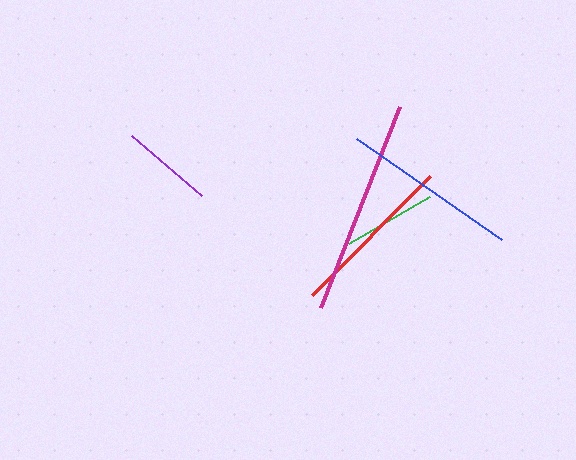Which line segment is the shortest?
The purple line is the shortest at approximately 93 pixels.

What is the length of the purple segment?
The purple segment is approximately 93 pixels long.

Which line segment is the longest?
The magenta line is the longest at approximately 216 pixels.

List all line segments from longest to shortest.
From longest to shortest: magenta, blue, red, green, purple.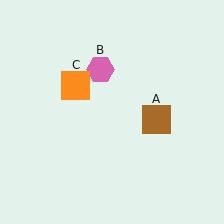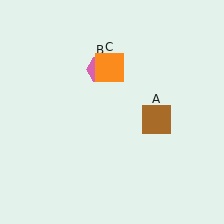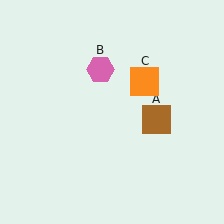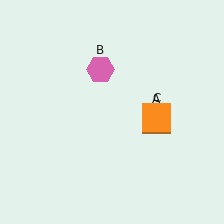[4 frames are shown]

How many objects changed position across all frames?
1 object changed position: orange square (object C).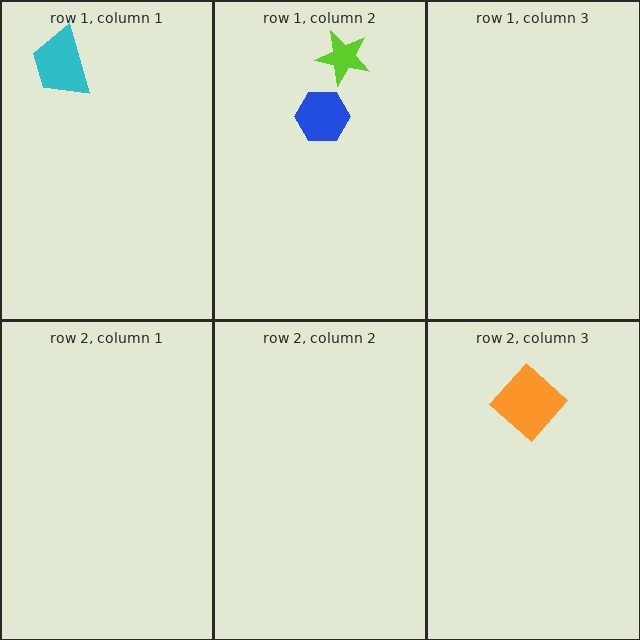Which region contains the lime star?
The row 1, column 2 region.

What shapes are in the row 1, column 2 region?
The blue hexagon, the lime star.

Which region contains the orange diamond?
The row 2, column 3 region.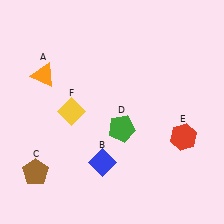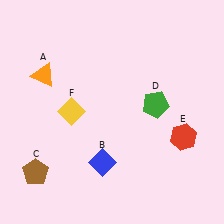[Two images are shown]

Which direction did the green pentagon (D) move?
The green pentagon (D) moved right.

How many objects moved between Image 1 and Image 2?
1 object moved between the two images.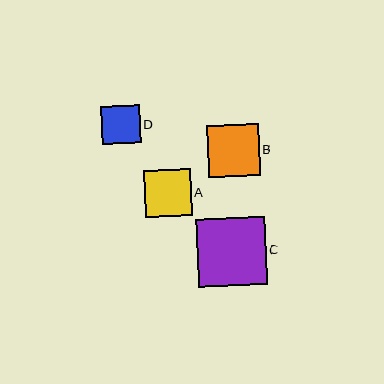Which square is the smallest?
Square D is the smallest with a size of approximately 38 pixels.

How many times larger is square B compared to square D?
Square B is approximately 1.4 times the size of square D.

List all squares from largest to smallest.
From largest to smallest: C, B, A, D.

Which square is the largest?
Square C is the largest with a size of approximately 69 pixels.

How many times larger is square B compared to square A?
Square B is approximately 1.1 times the size of square A.